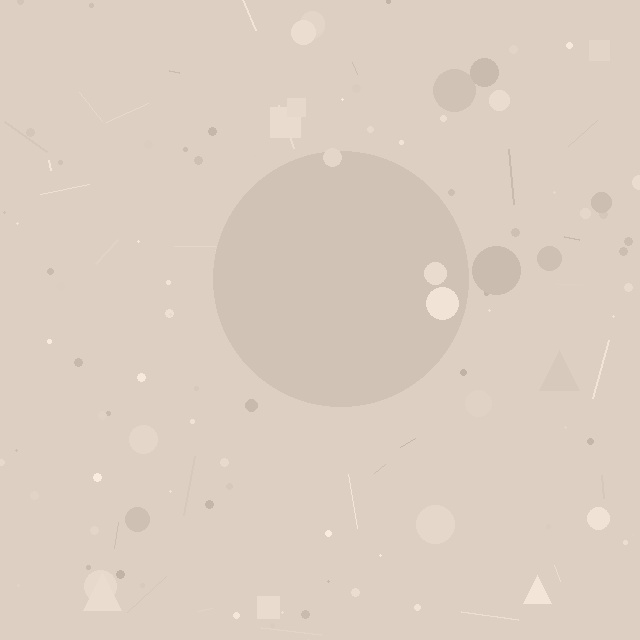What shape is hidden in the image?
A circle is hidden in the image.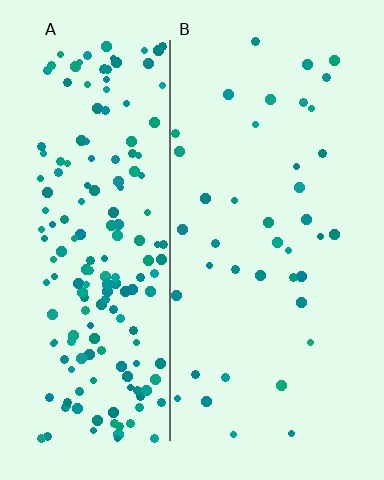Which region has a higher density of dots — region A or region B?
A (the left).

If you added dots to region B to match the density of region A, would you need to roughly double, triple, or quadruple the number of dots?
Approximately quadruple.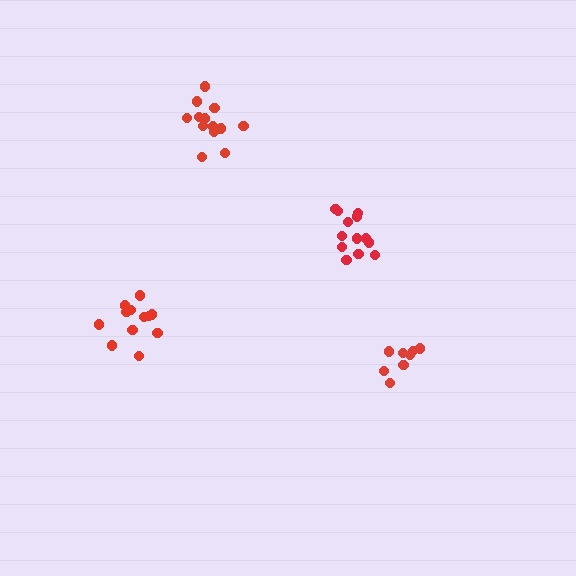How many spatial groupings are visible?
There are 4 spatial groupings.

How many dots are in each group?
Group 1: 13 dots, Group 2: 13 dots, Group 3: 8 dots, Group 4: 13 dots (47 total).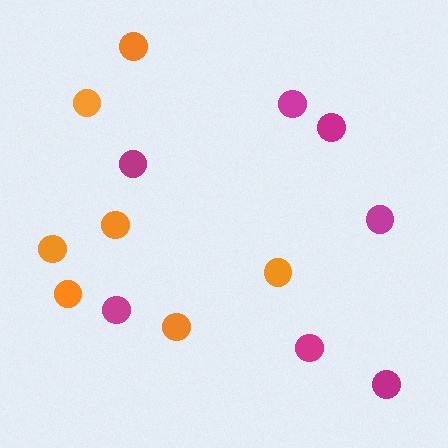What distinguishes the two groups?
There are 2 groups: one group of orange circles (7) and one group of magenta circles (7).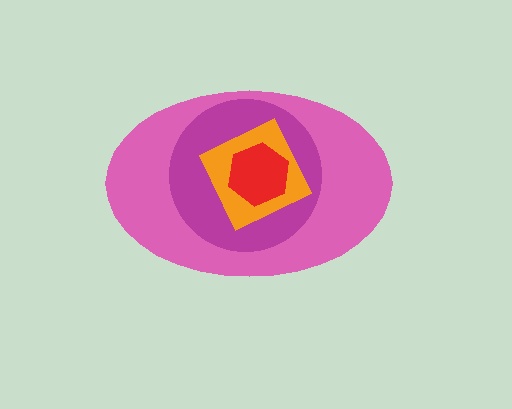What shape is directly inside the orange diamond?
The red hexagon.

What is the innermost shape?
The red hexagon.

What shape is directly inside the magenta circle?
The orange diamond.